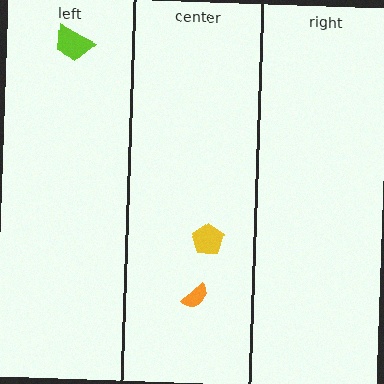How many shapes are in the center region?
2.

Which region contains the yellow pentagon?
The center region.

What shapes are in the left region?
The lime trapezoid.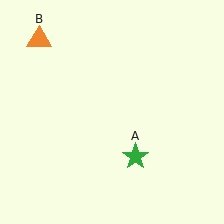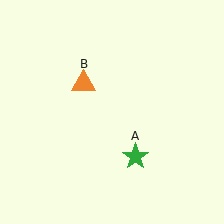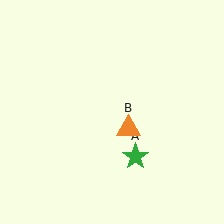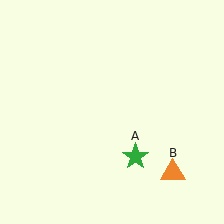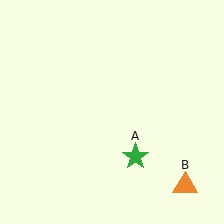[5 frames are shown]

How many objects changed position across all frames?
1 object changed position: orange triangle (object B).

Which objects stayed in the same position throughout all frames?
Green star (object A) remained stationary.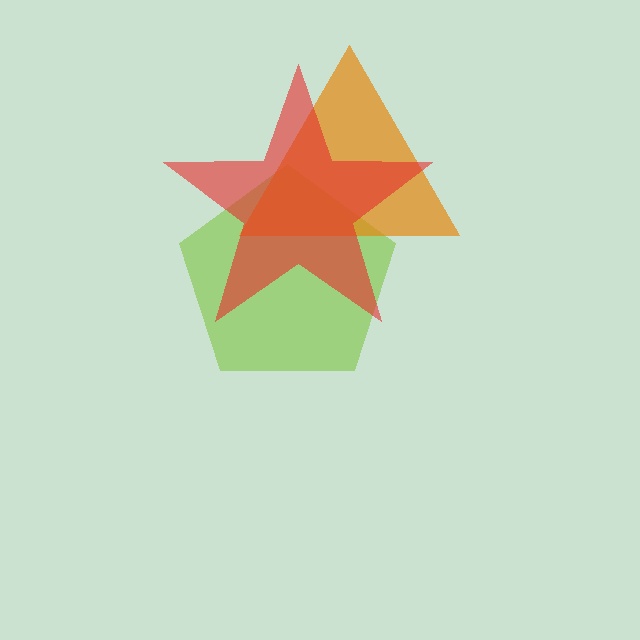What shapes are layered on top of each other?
The layered shapes are: a lime pentagon, an orange triangle, a red star.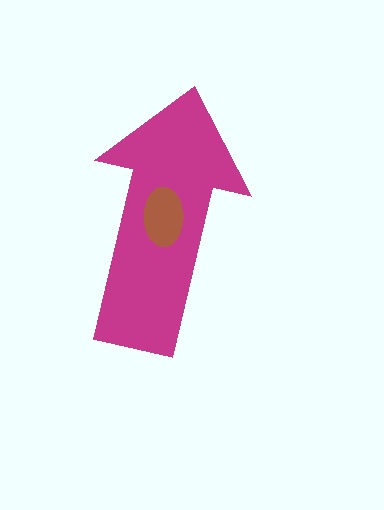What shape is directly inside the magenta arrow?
The brown ellipse.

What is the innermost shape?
The brown ellipse.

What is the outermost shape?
The magenta arrow.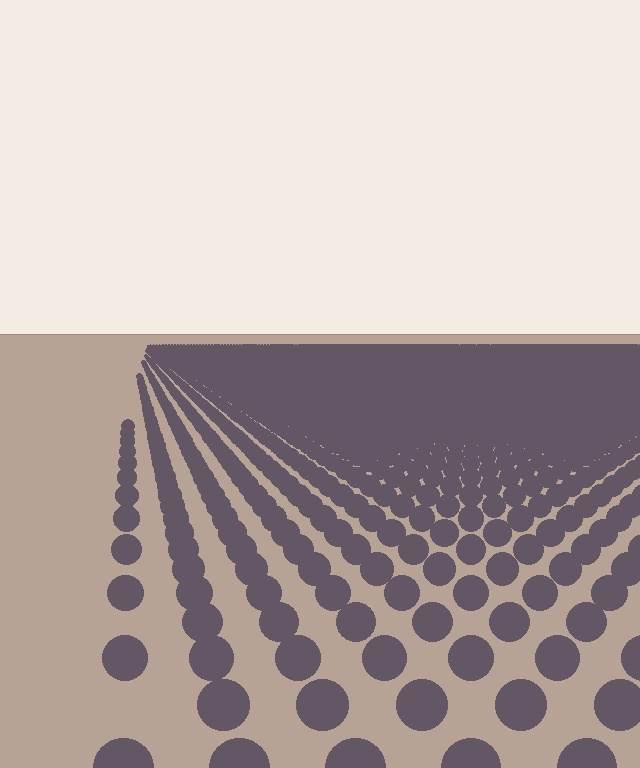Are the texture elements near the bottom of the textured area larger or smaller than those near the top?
Larger. Near the bottom, elements are closer to the viewer and appear at a bigger on-screen size.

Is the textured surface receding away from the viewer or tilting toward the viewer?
The surface is receding away from the viewer. Texture elements get smaller and denser toward the top.